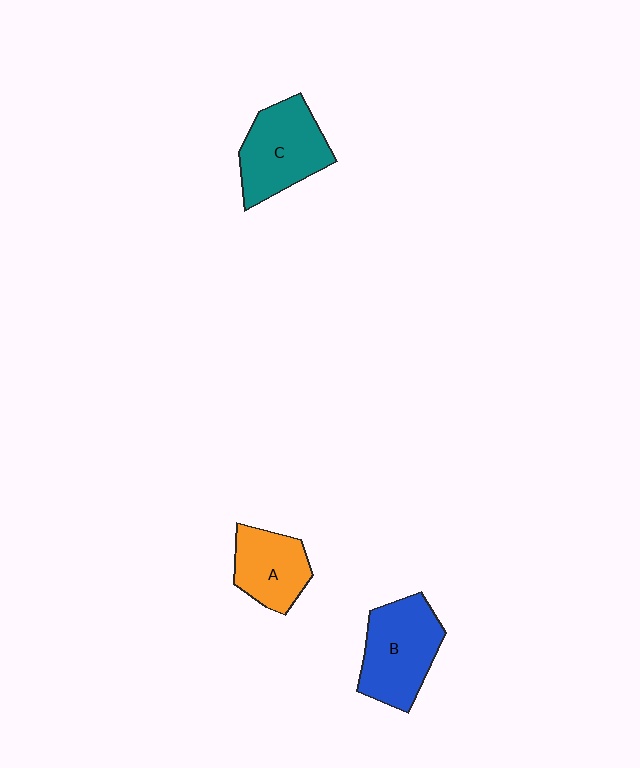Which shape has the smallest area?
Shape A (orange).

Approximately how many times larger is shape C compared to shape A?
Approximately 1.3 times.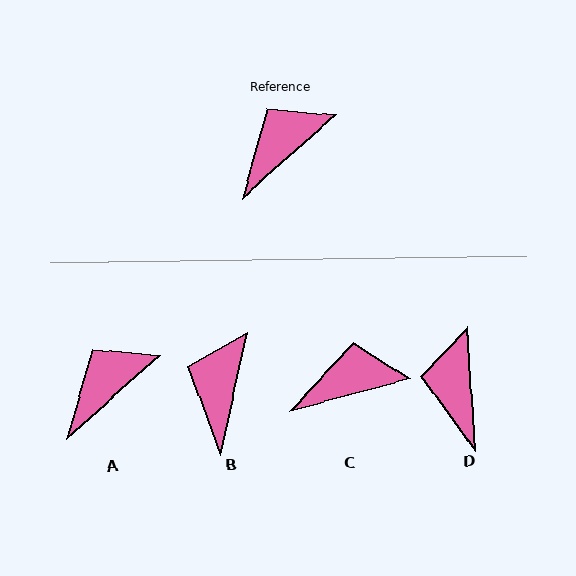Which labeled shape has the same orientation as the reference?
A.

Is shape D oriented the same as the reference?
No, it is off by about 52 degrees.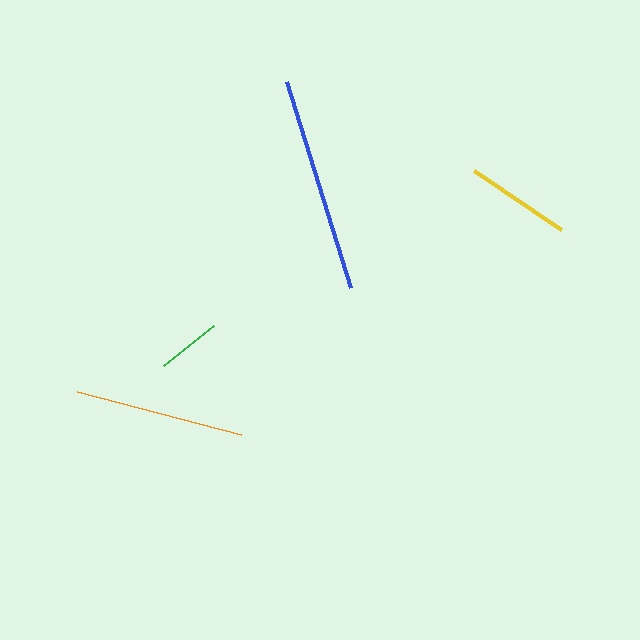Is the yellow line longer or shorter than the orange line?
The orange line is longer than the yellow line.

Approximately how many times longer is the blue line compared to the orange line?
The blue line is approximately 1.3 times the length of the orange line.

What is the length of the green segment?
The green segment is approximately 64 pixels long.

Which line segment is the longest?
The blue line is the longest at approximately 216 pixels.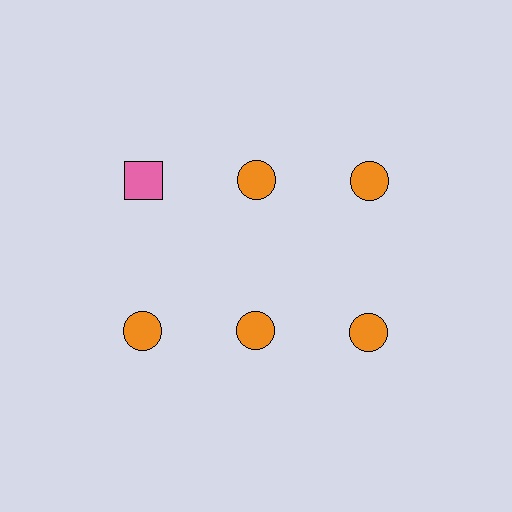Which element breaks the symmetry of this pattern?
The pink square in the top row, leftmost column breaks the symmetry. All other shapes are orange circles.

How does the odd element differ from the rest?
It differs in both color (pink instead of orange) and shape (square instead of circle).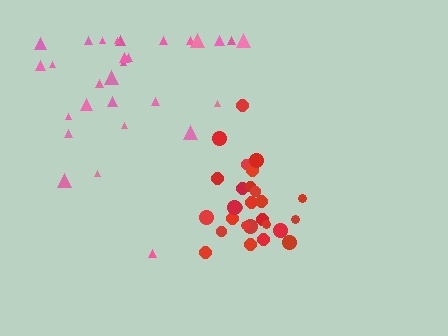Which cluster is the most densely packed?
Red.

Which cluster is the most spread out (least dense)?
Pink.